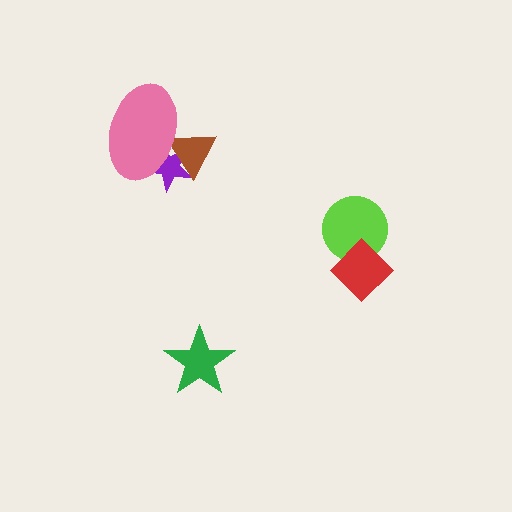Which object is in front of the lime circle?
The red diamond is in front of the lime circle.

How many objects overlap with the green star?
0 objects overlap with the green star.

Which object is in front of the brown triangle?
The pink ellipse is in front of the brown triangle.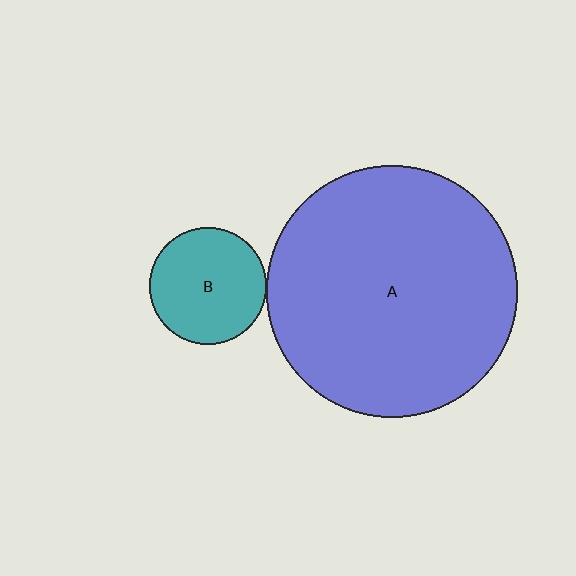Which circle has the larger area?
Circle A (blue).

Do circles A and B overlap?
Yes.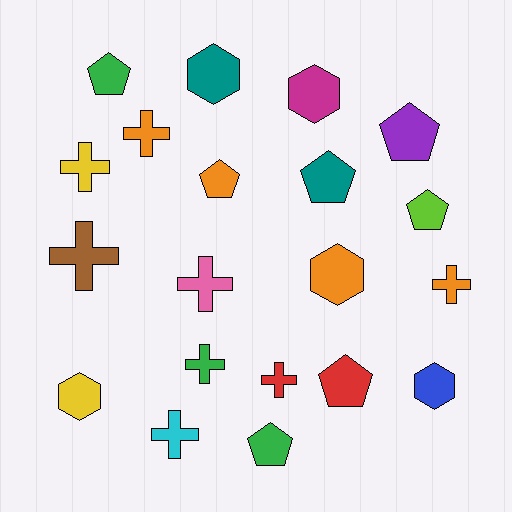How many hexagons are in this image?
There are 5 hexagons.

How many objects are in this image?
There are 20 objects.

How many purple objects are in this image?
There is 1 purple object.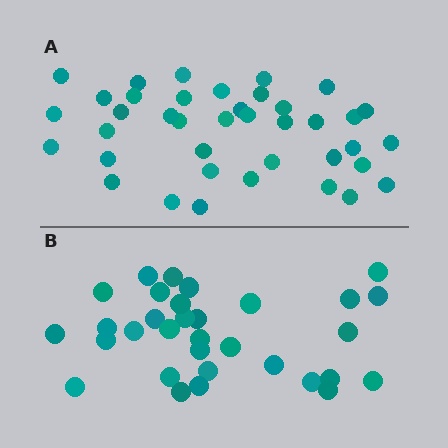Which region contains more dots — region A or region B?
Region A (the top region) has more dots.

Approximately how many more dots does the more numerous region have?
Region A has roughly 8 or so more dots than region B.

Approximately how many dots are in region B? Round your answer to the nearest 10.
About 30 dots. (The exact count is 32, which rounds to 30.)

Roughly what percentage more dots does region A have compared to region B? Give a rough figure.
About 20% more.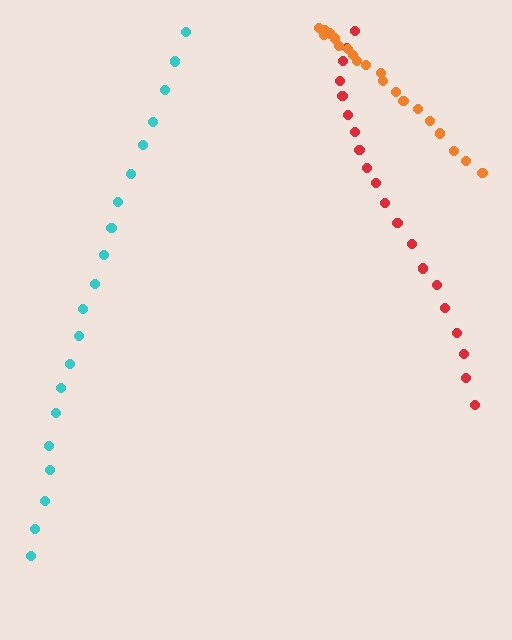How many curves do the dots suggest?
There are 3 distinct paths.